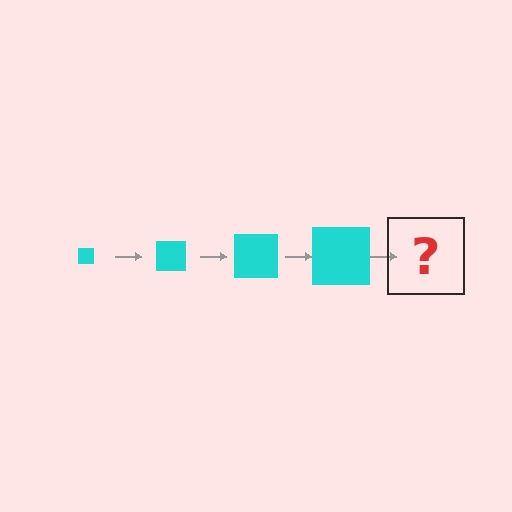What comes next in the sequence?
The next element should be a cyan square, larger than the previous one.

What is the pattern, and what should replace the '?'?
The pattern is that the square gets progressively larger each step. The '?' should be a cyan square, larger than the previous one.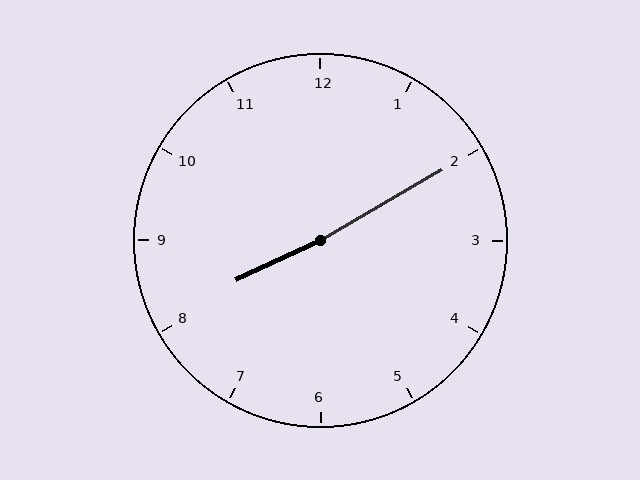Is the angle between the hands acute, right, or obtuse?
It is obtuse.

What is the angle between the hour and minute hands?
Approximately 175 degrees.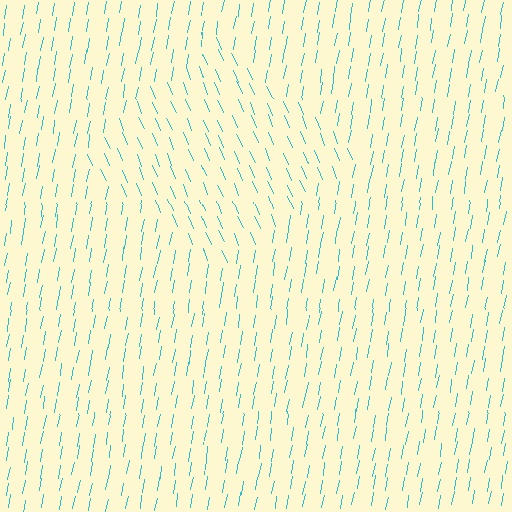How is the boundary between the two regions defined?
The boundary is defined purely by a change in line orientation (approximately 32 degrees difference). All lines are the same color and thickness.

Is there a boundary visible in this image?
Yes, there is a texture boundary formed by a change in line orientation.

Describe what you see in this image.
The image is filled with small cyan line segments. A diamond region in the image has lines oriented differently from the surrounding lines, creating a visible texture boundary.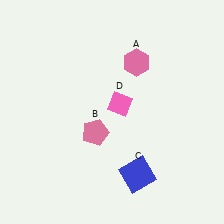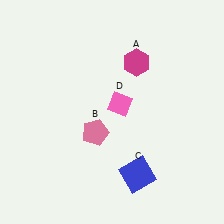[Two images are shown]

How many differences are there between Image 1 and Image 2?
There is 1 difference between the two images.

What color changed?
The hexagon (A) changed from pink in Image 1 to magenta in Image 2.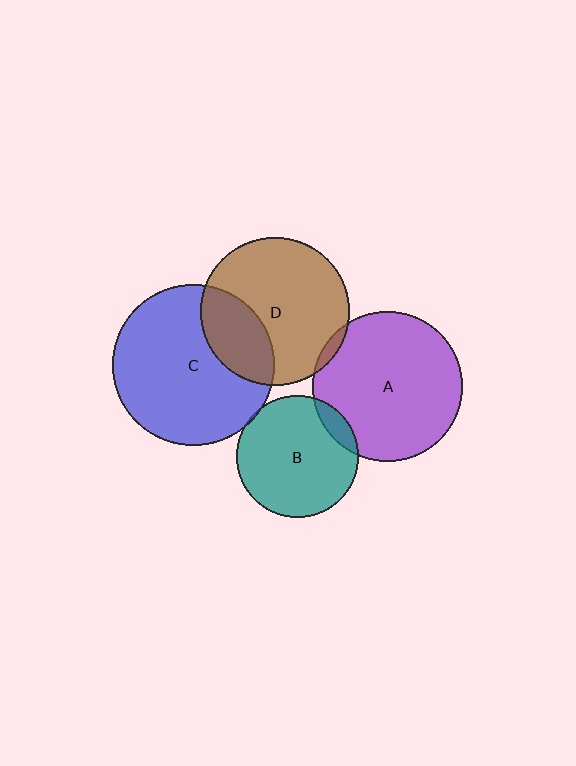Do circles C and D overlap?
Yes.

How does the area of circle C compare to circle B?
Approximately 1.7 times.